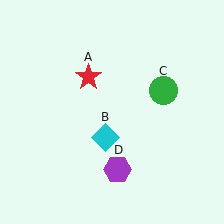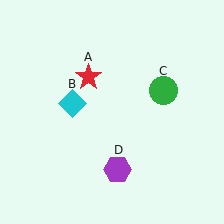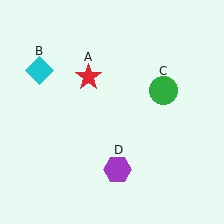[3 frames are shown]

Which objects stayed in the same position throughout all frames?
Red star (object A) and green circle (object C) and purple hexagon (object D) remained stationary.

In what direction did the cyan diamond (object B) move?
The cyan diamond (object B) moved up and to the left.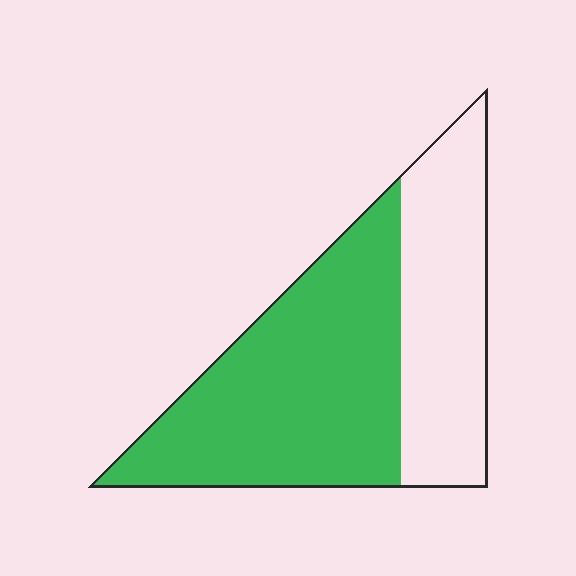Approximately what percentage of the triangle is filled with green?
Approximately 60%.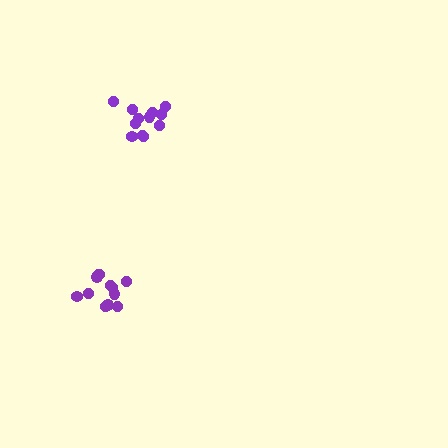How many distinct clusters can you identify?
There are 2 distinct clusters.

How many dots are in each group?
Group 1: 12 dots, Group 2: 12 dots (24 total).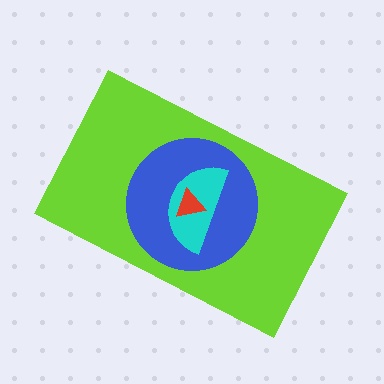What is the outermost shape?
The lime rectangle.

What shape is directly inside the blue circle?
The cyan semicircle.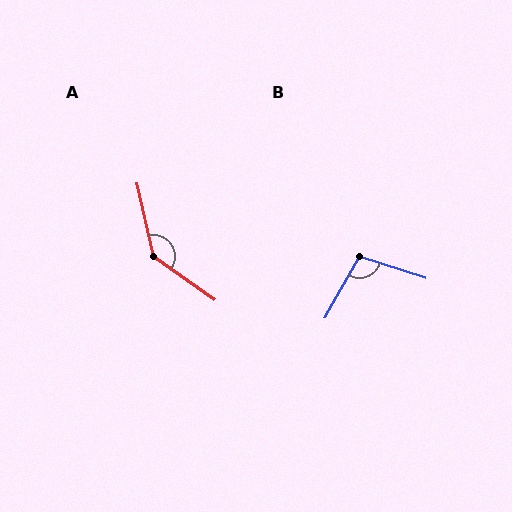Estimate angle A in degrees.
Approximately 137 degrees.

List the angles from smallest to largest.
B (101°), A (137°).